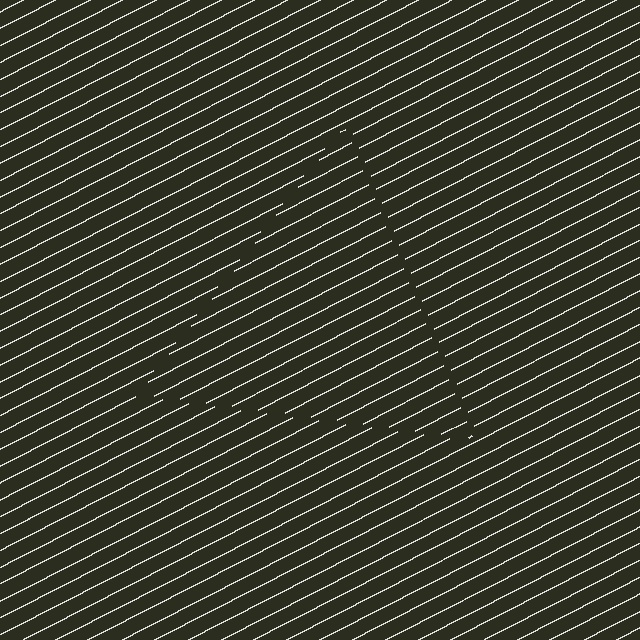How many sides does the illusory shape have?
3 sides — the line-ends trace a triangle.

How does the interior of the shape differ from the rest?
The interior of the shape contains the same grating, shifted by half a period — the contour is defined by the phase discontinuity where line-ends from the inner and outer gratings abut.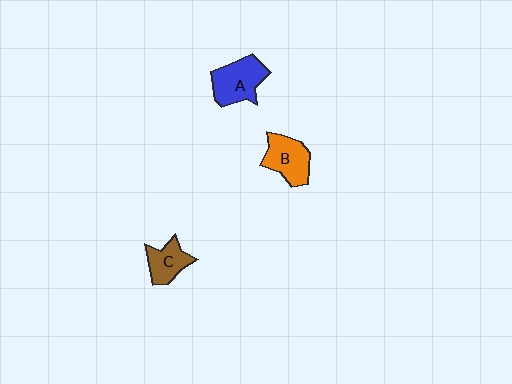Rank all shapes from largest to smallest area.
From largest to smallest: A (blue), B (orange), C (brown).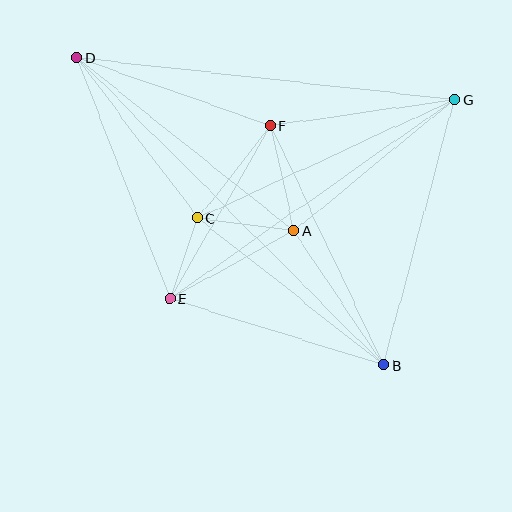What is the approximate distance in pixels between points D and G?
The distance between D and G is approximately 380 pixels.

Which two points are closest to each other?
Points C and E are closest to each other.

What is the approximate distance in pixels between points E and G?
The distance between E and G is approximately 347 pixels.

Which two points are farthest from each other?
Points B and D are farthest from each other.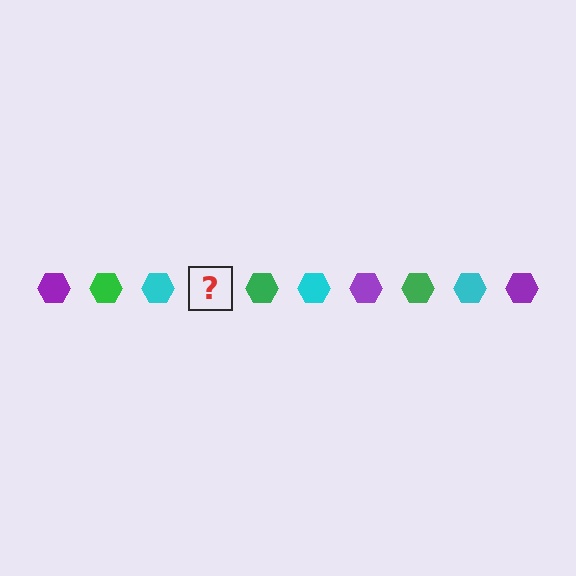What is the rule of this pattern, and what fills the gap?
The rule is that the pattern cycles through purple, green, cyan hexagons. The gap should be filled with a purple hexagon.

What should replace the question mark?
The question mark should be replaced with a purple hexagon.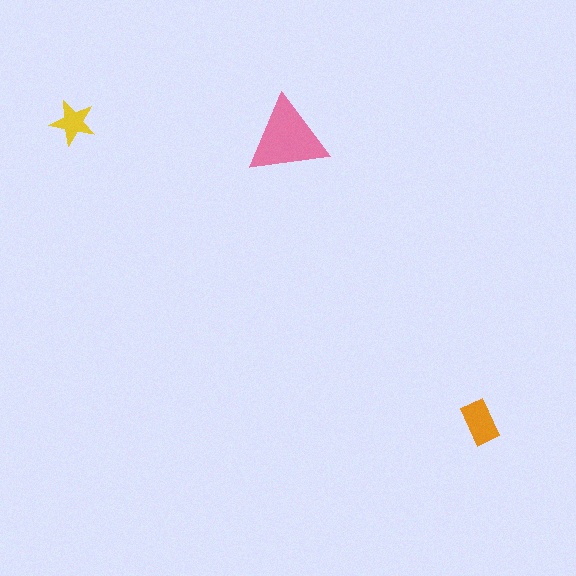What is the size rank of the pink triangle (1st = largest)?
1st.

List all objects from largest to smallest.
The pink triangle, the orange rectangle, the yellow star.